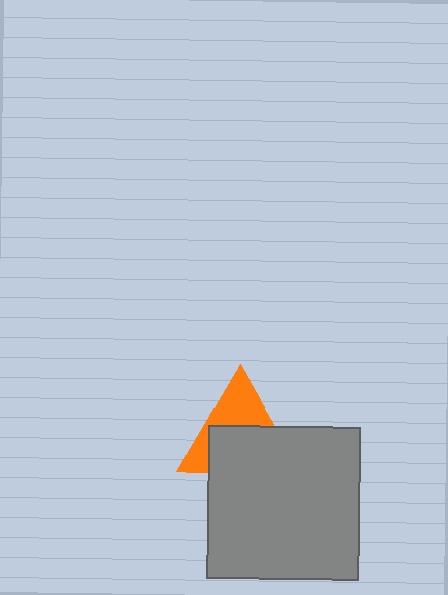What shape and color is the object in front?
The object in front is a gray square.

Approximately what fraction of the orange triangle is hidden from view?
Roughly 56% of the orange triangle is hidden behind the gray square.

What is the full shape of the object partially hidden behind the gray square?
The partially hidden object is an orange triangle.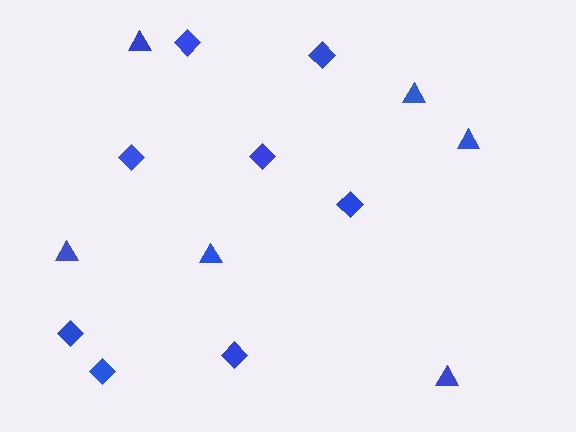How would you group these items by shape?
There are 2 groups: one group of diamonds (8) and one group of triangles (6).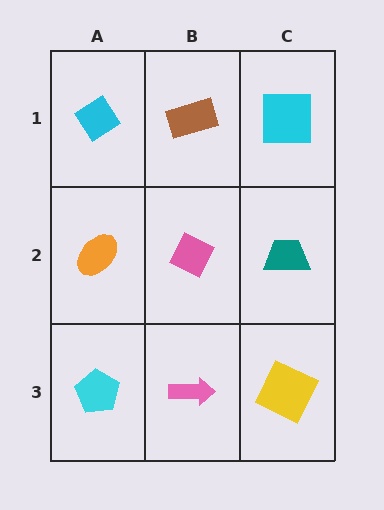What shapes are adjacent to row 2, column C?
A cyan square (row 1, column C), a yellow square (row 3, column C), a pink diamond (row 2, column B).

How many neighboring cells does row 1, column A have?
2.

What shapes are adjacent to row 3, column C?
A teal trapezoid (row 2, column C), a pink arrow (row 3, column B).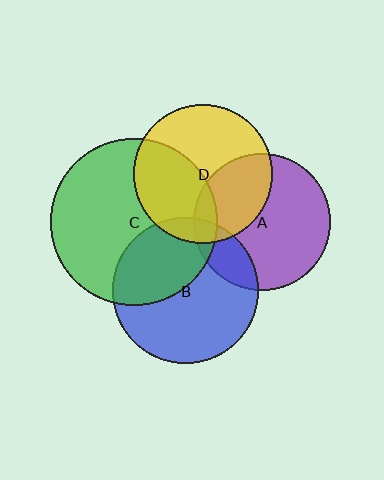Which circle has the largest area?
Circle C (green).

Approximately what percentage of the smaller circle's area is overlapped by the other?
Approximately 10%.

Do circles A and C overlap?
Yes.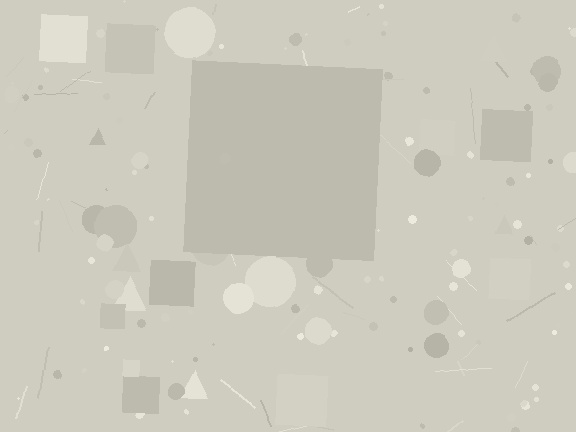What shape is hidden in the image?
A square is hidden in the image.